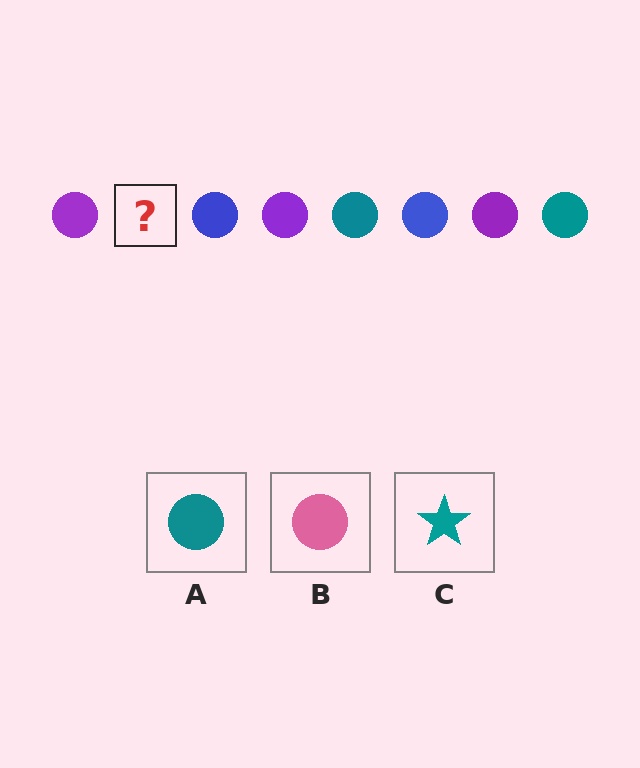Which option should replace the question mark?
Option A.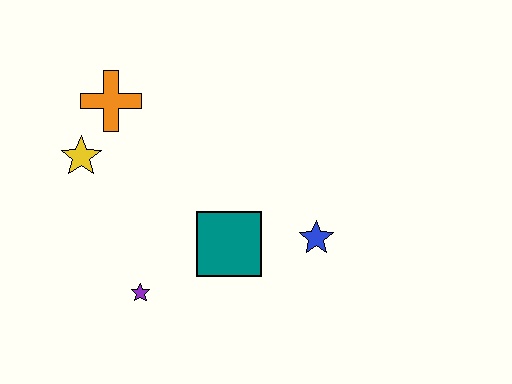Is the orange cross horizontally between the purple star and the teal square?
No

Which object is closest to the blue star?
The teal square is closest to the blue star.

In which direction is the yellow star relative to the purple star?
The yellow star is above the purple star.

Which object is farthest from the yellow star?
The blue star is farthest from the yellow star.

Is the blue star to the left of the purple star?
No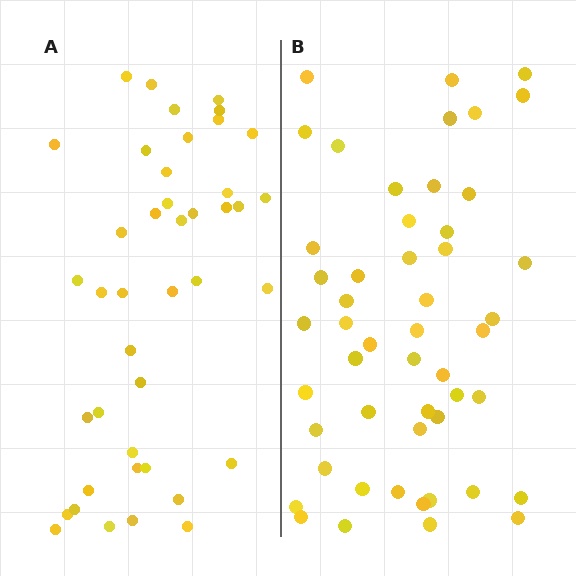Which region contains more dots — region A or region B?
Region B (the right region) has more dots.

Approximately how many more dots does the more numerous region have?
Region B has roughly 8 or so more dots than region A.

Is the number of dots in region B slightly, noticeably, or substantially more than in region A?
Region B has only slightly more — the two regions are fairly close. The ratio is roughly 1.2 to 1.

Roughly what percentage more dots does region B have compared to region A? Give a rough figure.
About 20% more.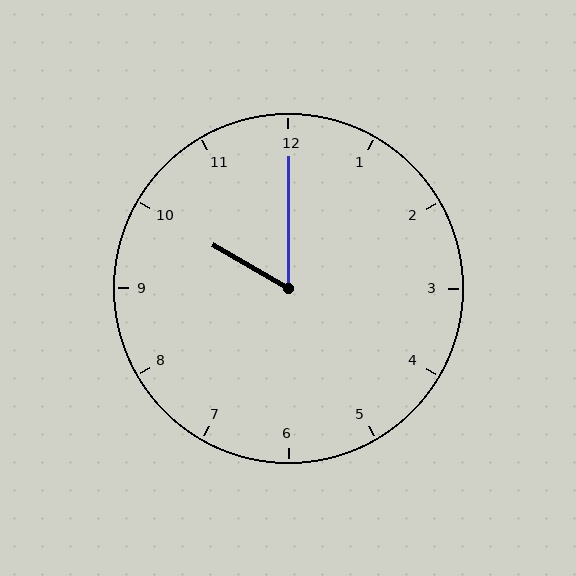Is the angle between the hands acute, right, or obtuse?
It is acute.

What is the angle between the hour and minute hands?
Approximately 60 degrees.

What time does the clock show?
10:00.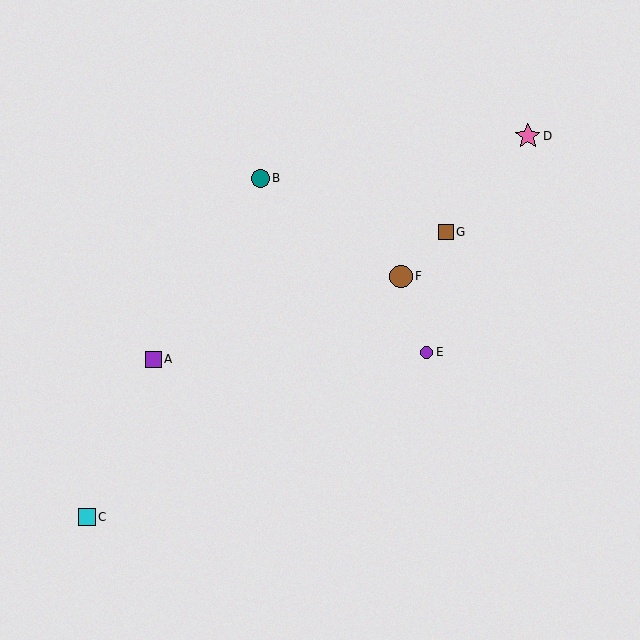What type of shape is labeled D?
Shape D is a pink star.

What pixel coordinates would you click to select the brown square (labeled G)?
Click at (446, 232) to select the brown square G.